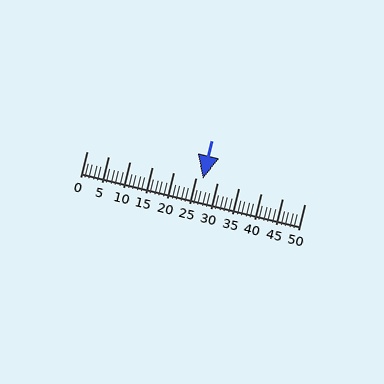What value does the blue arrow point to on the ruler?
The blue arrow points to approximately 27.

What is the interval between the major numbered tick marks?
The major tick marks are spaced 5 units apart.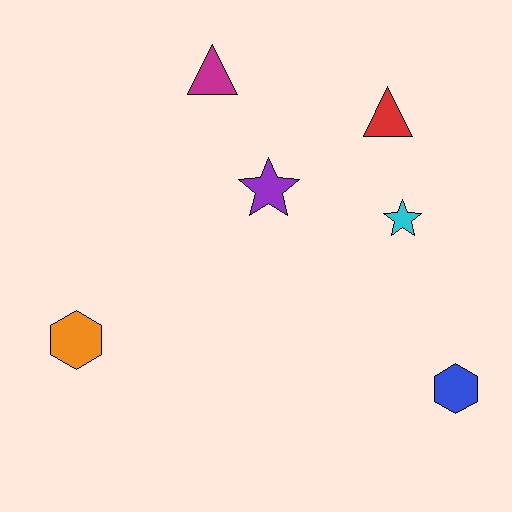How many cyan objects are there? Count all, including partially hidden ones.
There is 1 cyan object.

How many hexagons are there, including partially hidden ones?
There are 2 hexagons.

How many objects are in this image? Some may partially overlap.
There are 6 objects.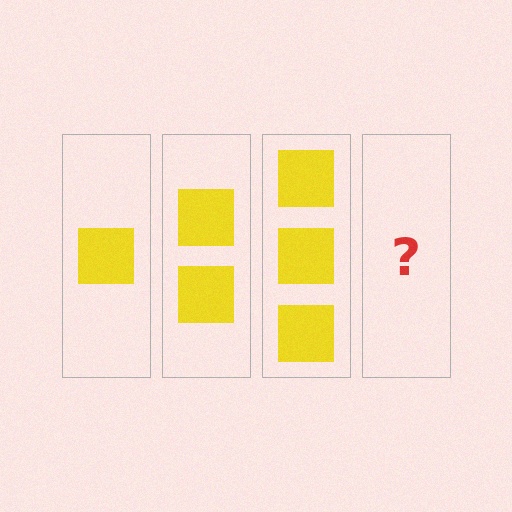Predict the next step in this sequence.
The next step is 4 squares.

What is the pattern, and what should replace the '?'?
The pattern is that each step adds one more square. The '?' should be 4 squares.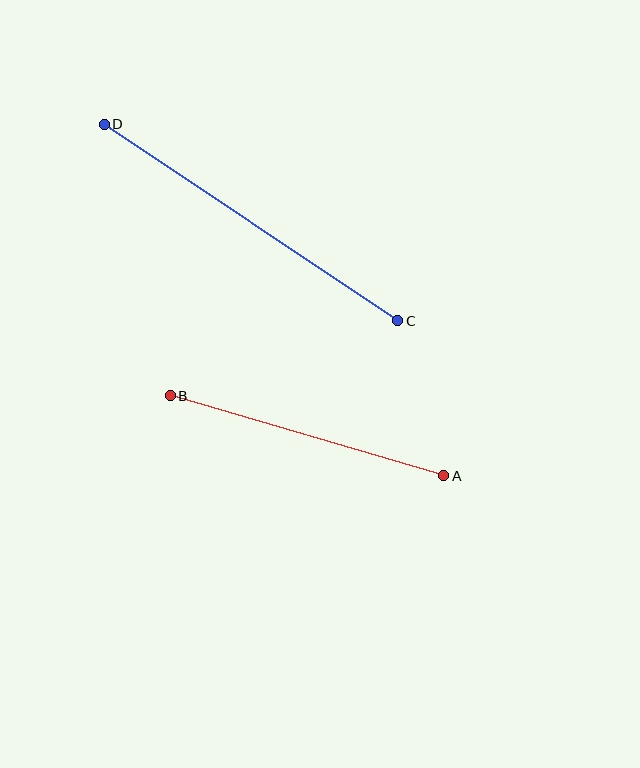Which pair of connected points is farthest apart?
Points C and D are farthest apart.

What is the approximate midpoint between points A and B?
The midpoint is at approximately (307, 436) pixels.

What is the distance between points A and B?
The distance is approximately 285 pixels.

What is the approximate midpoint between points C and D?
The midpoint is at approximately (251, 222) pixels.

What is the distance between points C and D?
The distance is approximately 353 pixels.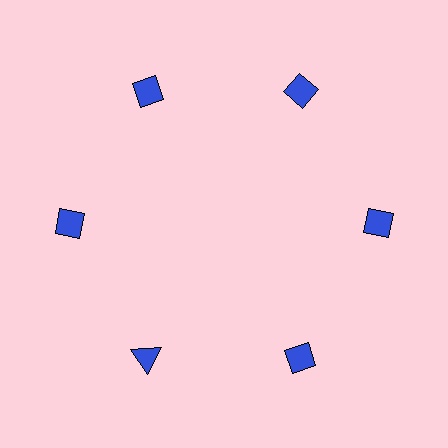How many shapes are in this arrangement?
There are 6 shapes arranged in a ring pattern.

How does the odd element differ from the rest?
It has a different shape: triangle instead of diamond.